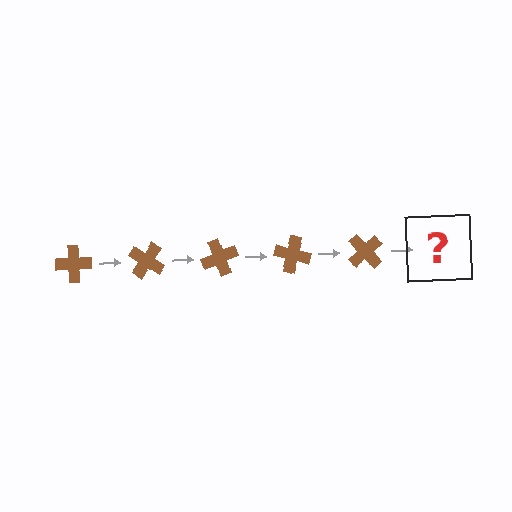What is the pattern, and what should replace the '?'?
The pattern is that the cross rotates 35 degrees each step. The '?' should be a brown cross rotated 175 degrees.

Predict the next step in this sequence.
The next step is a brown cross rotated 175 degrees.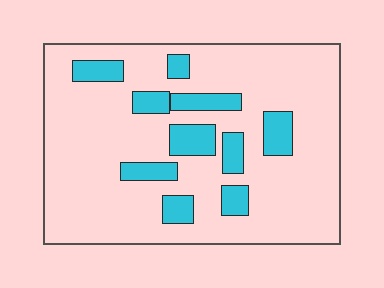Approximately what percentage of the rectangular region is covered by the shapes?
Approximately 20%.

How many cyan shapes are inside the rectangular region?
10.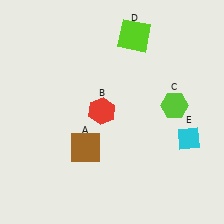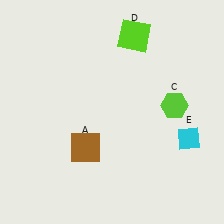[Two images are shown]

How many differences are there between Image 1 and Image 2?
There is 1 difference between the two images.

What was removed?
The red hexagon (B) was removed in Image 2.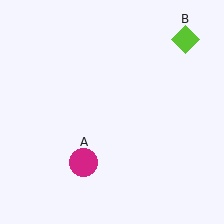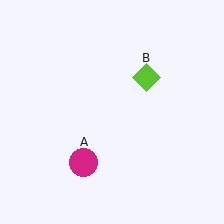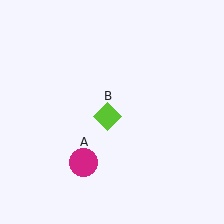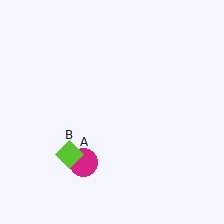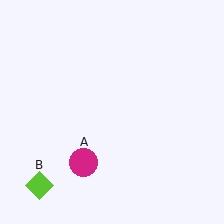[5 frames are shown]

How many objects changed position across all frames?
1 object changed position: lime diamond (object B).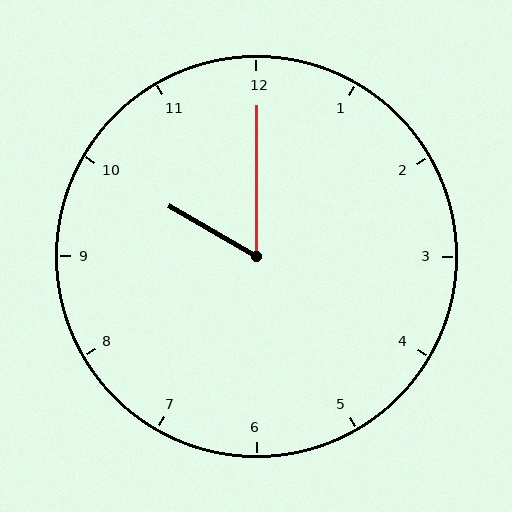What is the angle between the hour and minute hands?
Approximately 60 degrees.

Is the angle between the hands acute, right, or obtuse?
It is acute.